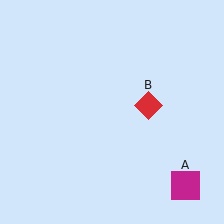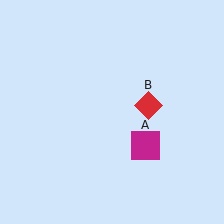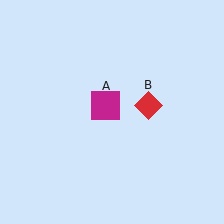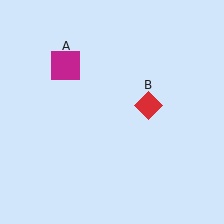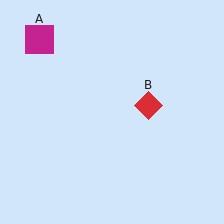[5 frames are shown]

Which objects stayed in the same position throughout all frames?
Red diamond (object B) remained stationary.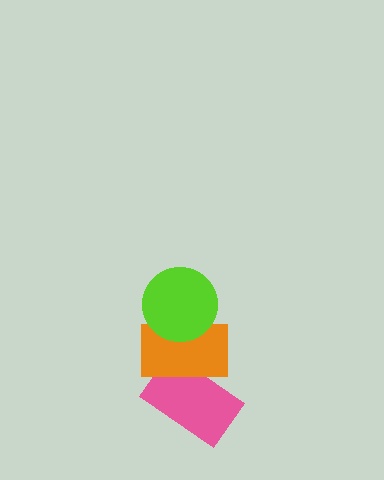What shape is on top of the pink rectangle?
The orange rectangle is on top of the pink rectangle.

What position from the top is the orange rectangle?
The orange rectangle is 2nd from the top.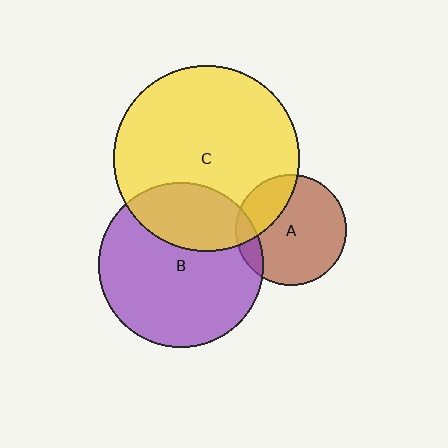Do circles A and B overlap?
Yes.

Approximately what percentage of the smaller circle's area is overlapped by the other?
Approximately 10%.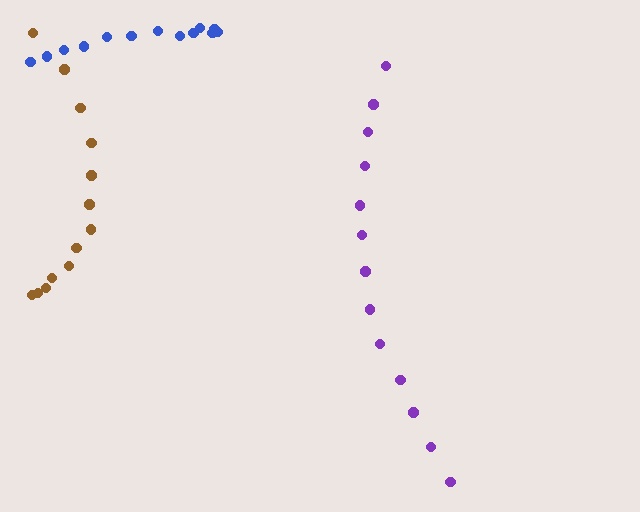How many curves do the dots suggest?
There are 3 distinct paths.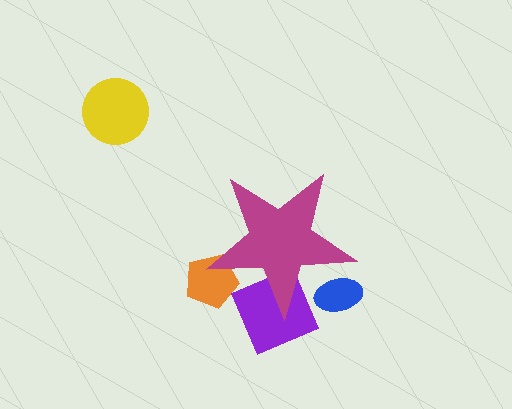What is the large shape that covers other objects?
A magenta star.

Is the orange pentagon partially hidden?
Yes, the orange pentagon is partially hidden behind the magenta star.